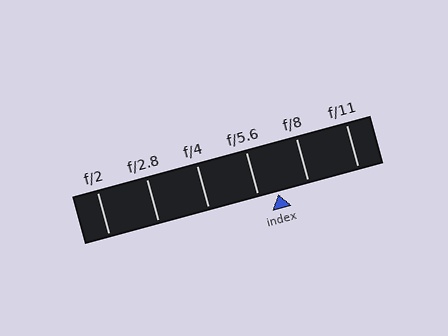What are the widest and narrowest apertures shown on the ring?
The widest aperture shown is f/2 and the narrowest is f/11.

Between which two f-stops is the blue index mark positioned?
The index mark is between f/5.6 and f/8.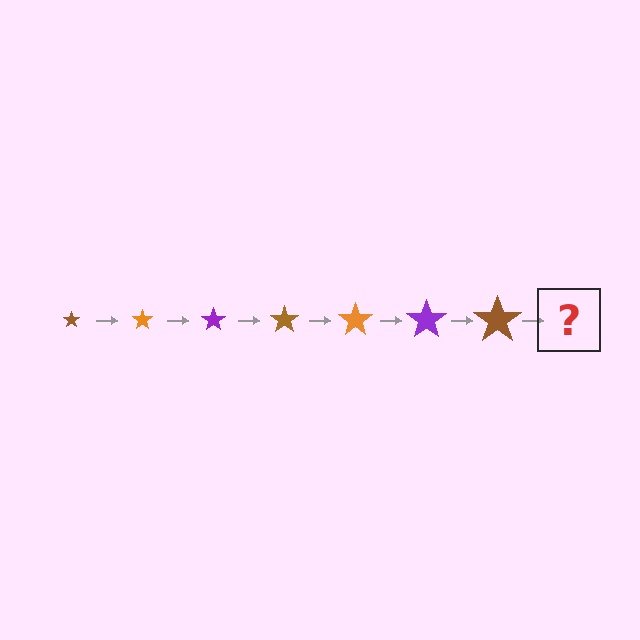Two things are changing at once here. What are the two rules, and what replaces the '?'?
The two rules are that the star grows larger each step and the color cycles through brown, orange, and purple. The '?' should be an orange star, larger than the previous one.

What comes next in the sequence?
The next element should be an orange star, larger than the previous one.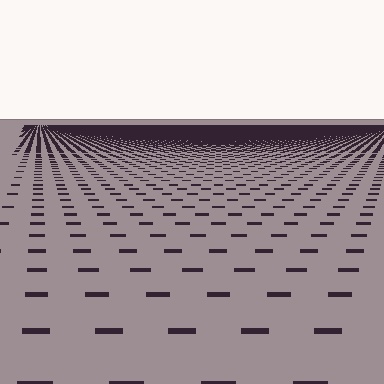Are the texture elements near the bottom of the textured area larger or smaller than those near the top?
Larger. Near the bottom, elements are closer to the viewer and appear at a bigger on-screen size.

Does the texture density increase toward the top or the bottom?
Density increases toward the top.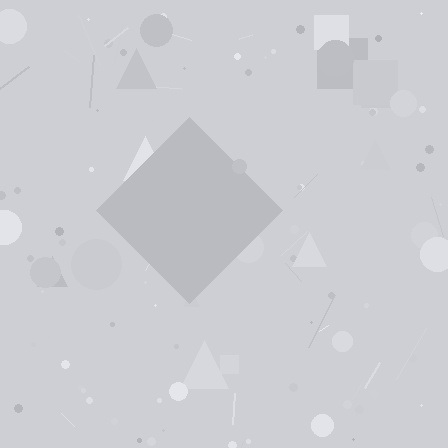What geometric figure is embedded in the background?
A diamond is embedded in the background.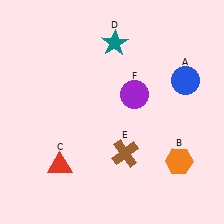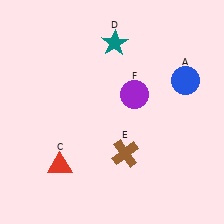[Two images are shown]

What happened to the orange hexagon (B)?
The orange hexagon (B) was removed in Image 2. It was in the bottom-right area of Image 1.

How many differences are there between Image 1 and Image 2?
There is 1 difference between the two images.